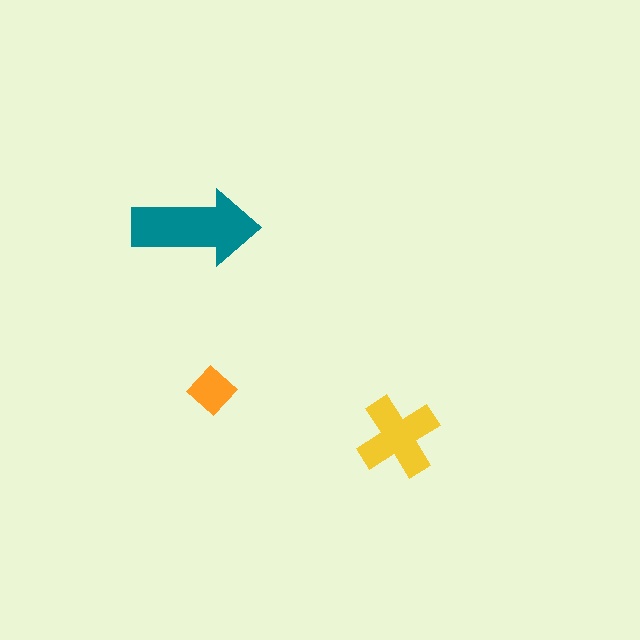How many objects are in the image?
There are 3 objects in the image.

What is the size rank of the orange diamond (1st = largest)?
3rd.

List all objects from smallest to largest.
The orange diamond, the yellow cross, the teal arrow.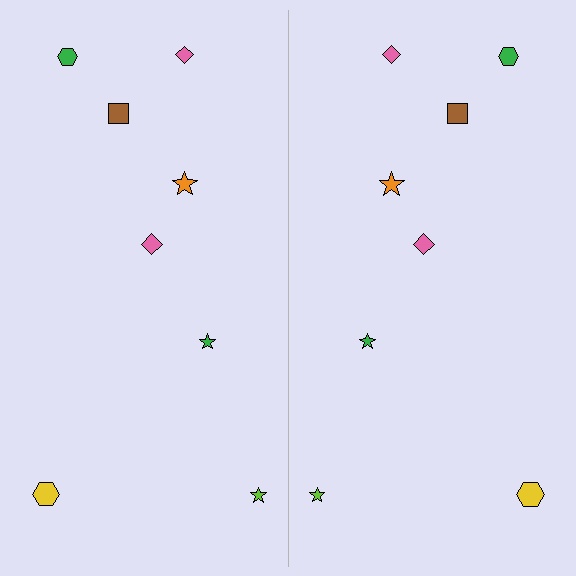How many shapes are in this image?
There are 16 shapes in this image.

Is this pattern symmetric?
Yes, this pattern has bilateral (reflection) symmetry.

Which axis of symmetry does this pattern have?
The pattern has a vertical axis of symmetry running through the center of the image.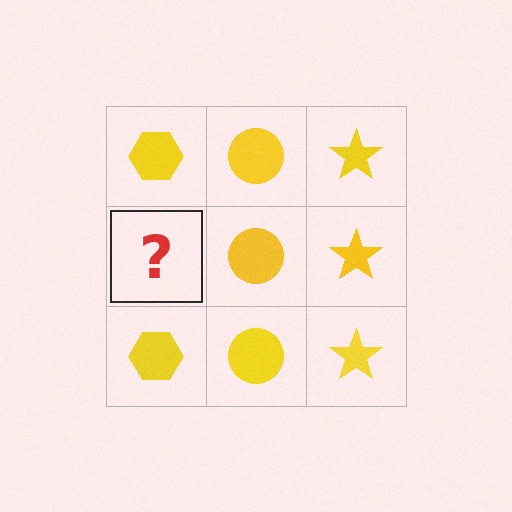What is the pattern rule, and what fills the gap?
The rule is that each column has a consistent shape. The gap should be filled with a yellow hexagon.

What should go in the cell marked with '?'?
The missing cell should contain a yellow hexagon.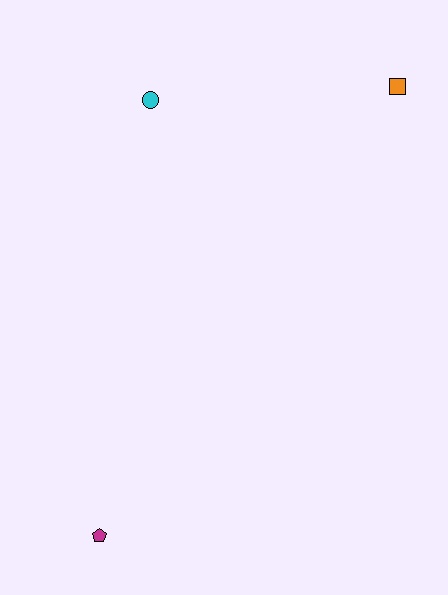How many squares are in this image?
There is 1 square.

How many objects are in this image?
There are 3 objects.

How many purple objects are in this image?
There are no purple objects.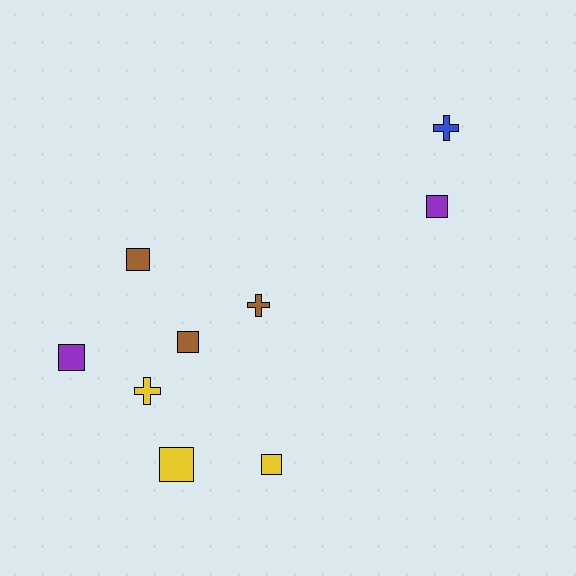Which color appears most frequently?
Brown, with 3 objects.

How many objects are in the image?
There are 9 objects.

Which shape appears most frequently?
Square, with 6 objects.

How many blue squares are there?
There are no blue squares.